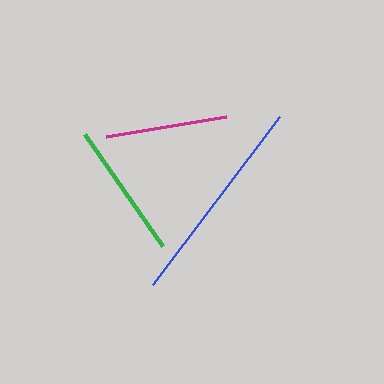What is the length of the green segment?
The green segment is approximately 136 pixels long.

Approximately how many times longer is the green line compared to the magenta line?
The green line is approximately 1.1 times the length of the magenta line.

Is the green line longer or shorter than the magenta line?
The green line is longer than the magenta line.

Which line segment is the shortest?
The magenta line is the shortest at approximately 122 pixels.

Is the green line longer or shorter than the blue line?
The blue line is longer than the green line.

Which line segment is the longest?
The blue line is the longest at approximately 211 pixels.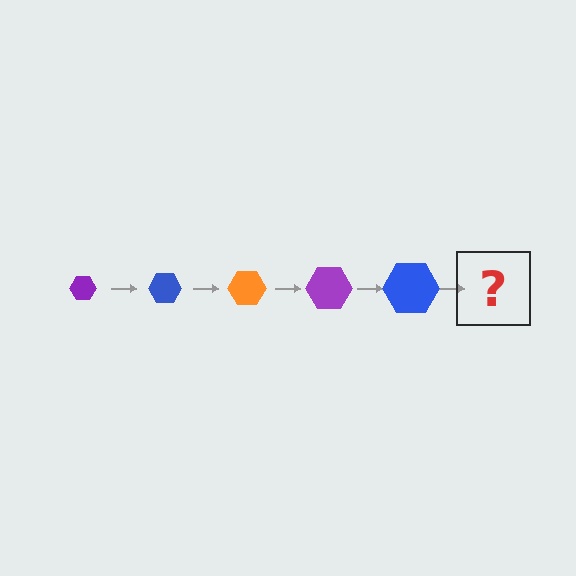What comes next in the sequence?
The next element should be an orange hexagon, larger than the previous one.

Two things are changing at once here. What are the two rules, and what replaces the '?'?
The two rules are that the hexagon grows larger each step and the color cycles through purple, blue, and orange. The '?' should be an orange hexagon, larger than the previous one.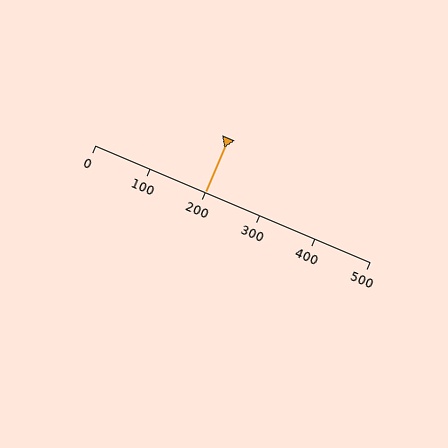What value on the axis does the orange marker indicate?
The marker indicates approximately 200.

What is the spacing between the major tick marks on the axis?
The major ticks are spaced 100 apart.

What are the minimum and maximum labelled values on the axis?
The axis runs from 0 to 500.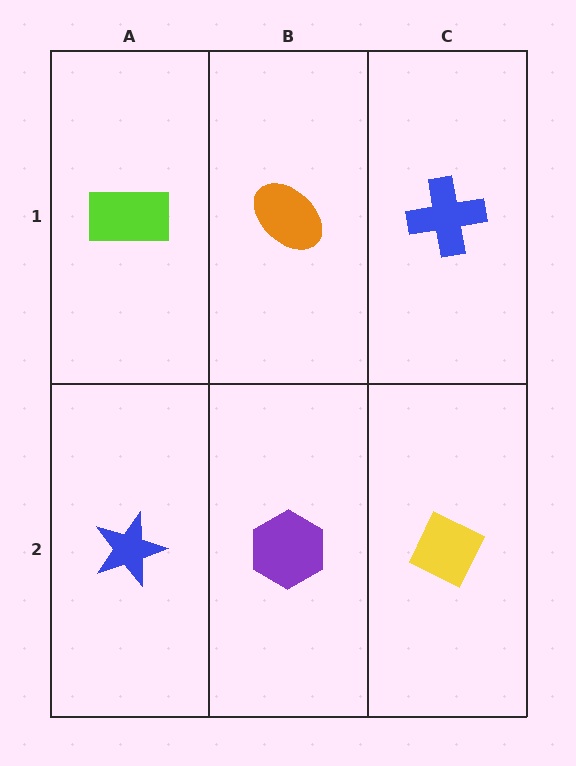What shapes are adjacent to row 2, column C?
A blue cross (row 1, column C), a purple hexagon (row 2, column B).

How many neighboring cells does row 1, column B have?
3.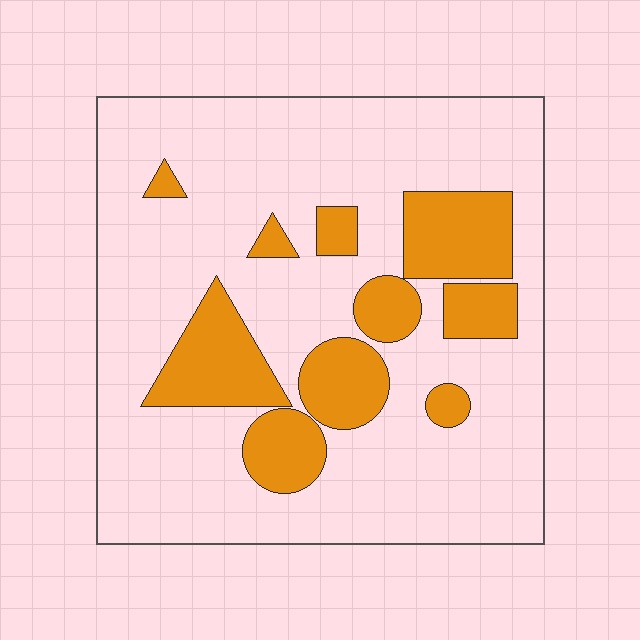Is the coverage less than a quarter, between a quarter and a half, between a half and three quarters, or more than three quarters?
Less than a quarter.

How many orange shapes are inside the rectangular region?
10.